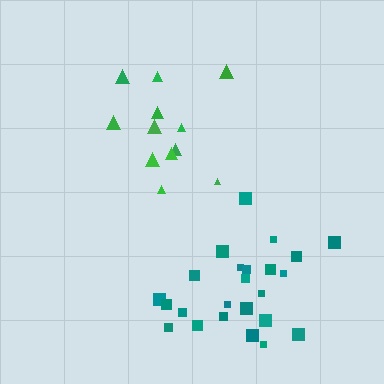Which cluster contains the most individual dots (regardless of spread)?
Teal (24).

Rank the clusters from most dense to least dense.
green, teal.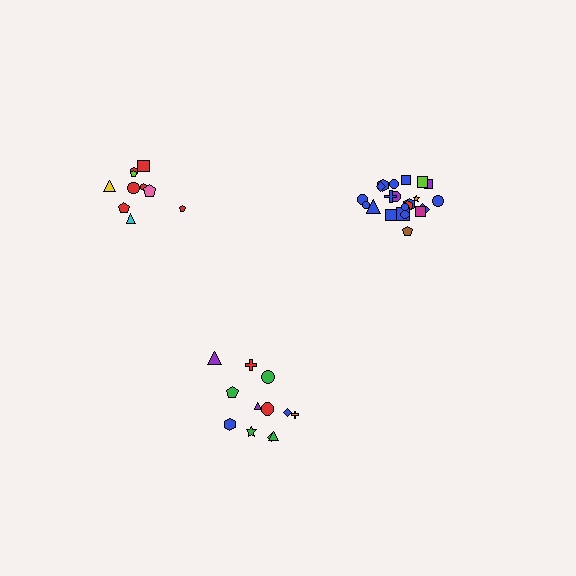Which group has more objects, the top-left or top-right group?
The top-right group.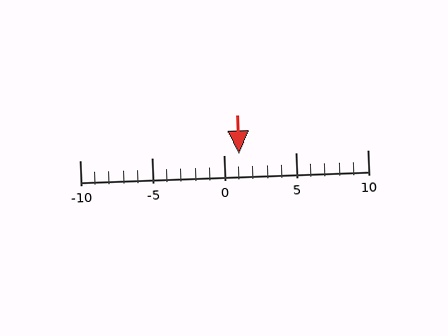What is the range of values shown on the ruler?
The ruler shows values from -10 to 10.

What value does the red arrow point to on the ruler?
The red arrow points to approximately 1.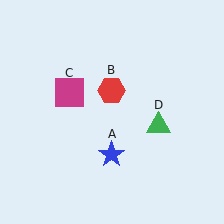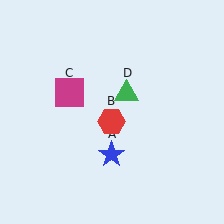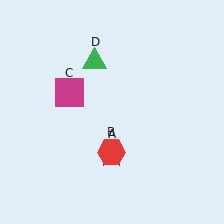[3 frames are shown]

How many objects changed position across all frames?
2 objects changed position: red hexagon (object B), green triangle (object D).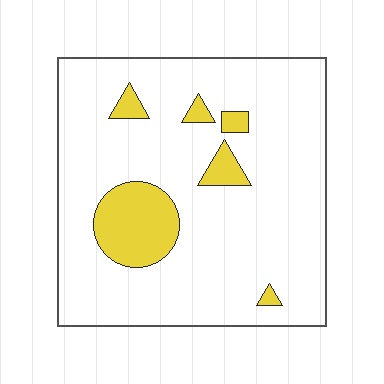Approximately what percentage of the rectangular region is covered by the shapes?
Approximately 15%.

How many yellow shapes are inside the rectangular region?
6.